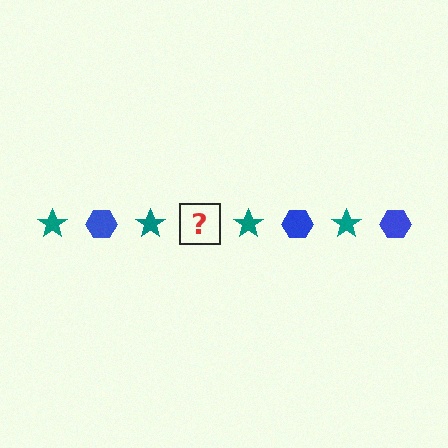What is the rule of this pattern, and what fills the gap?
The rule is that the pattern alternates between teal star and blue hexagon. The gap should be filled with a blue hexagon.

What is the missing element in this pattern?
The missing element is a blue hexagon.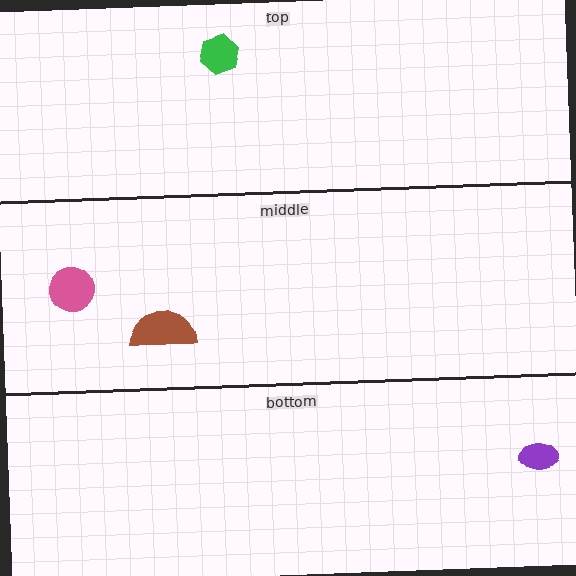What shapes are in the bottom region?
The purple ellipse.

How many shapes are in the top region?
1.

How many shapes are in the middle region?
2.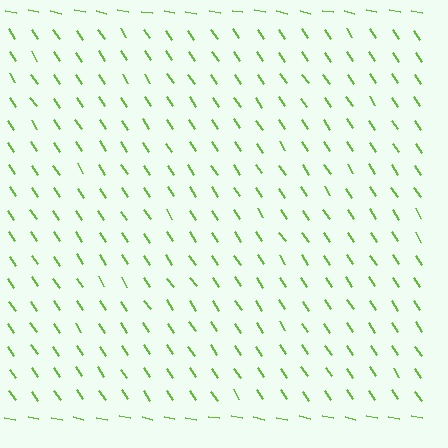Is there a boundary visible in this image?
Yes, there is a texture boundary formed by a change in line orientation.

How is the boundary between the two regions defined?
The boundary is defined purely by a change in line orientation (approximately 45 degrees difference). All lines are the same color and thickness.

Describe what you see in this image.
The image is filled with small lime line segments. A rectangle region in the image has lines oriented differently from the surrounding lines, creating a visible texture boundary.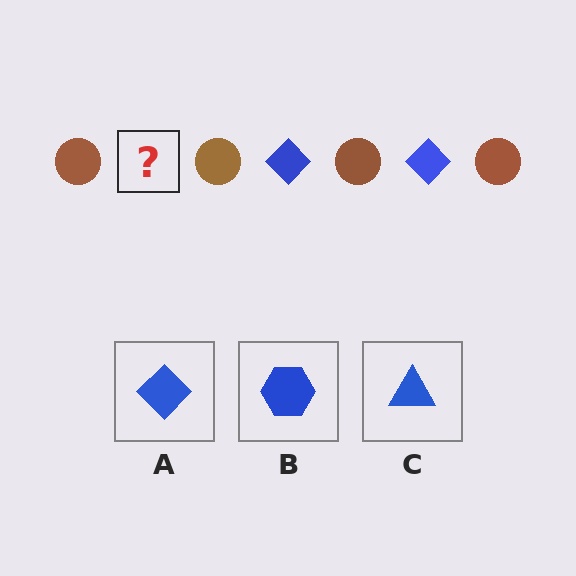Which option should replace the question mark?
Option A.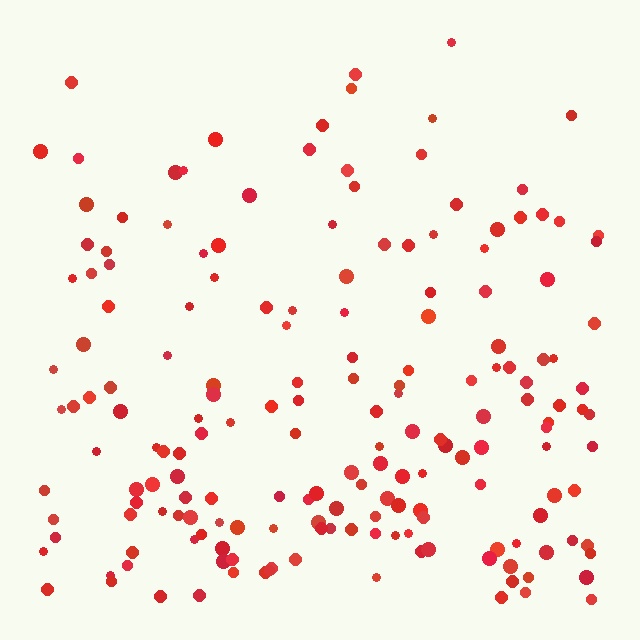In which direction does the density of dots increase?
From top to bottom, with the bottom side densest.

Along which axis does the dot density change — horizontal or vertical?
Vertical.